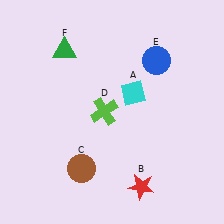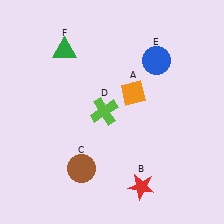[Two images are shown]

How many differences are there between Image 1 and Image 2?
There is 1 difference between the two images.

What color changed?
The diamond (A) changed from cyan in Image 1 to orange in Image 2.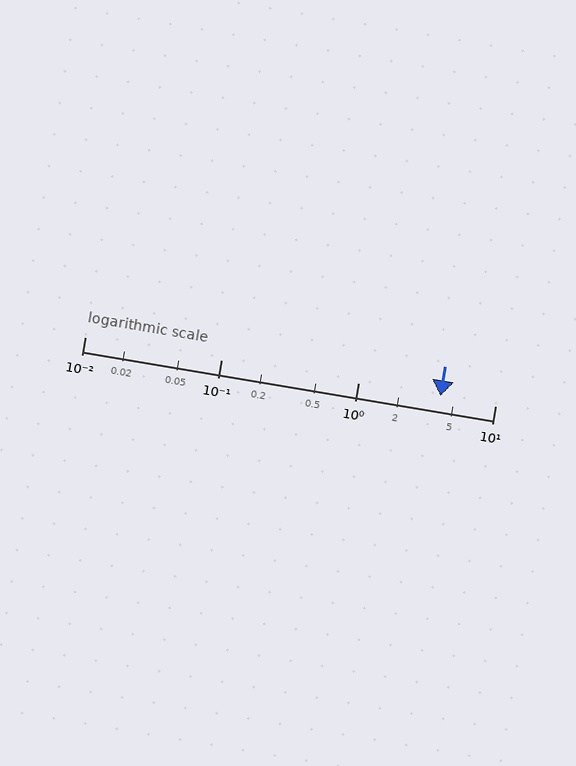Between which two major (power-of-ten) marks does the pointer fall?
The pointer is between 1 and 10.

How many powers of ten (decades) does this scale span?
The scale spans 3 decades, from 0.01 to 10.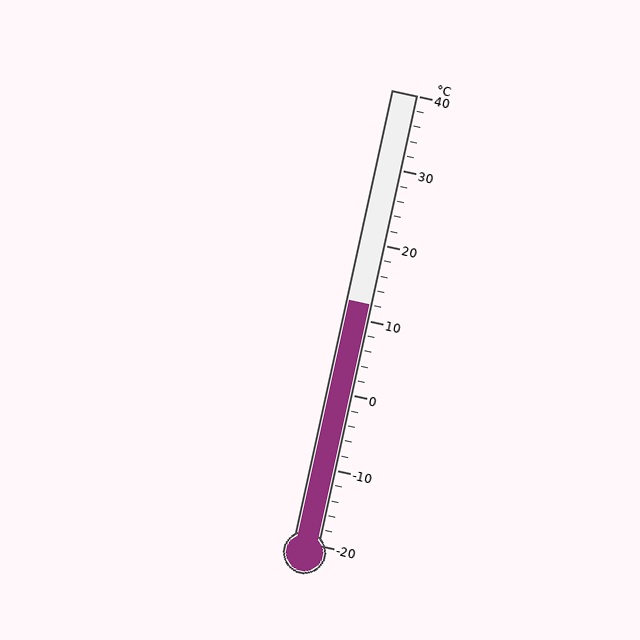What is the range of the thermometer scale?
The thermometer scale ranges from -20°C to 40°C.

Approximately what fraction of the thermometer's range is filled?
The thermometer is filled to approximately 55% of its range.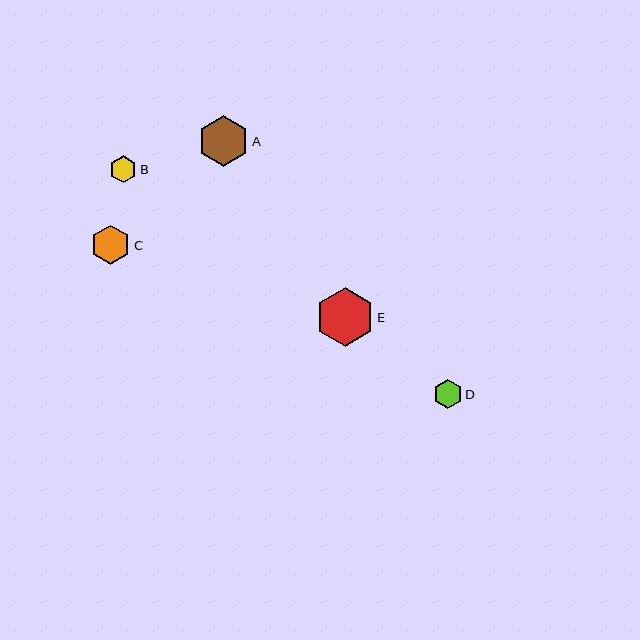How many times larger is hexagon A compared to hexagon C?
Hexagon A is approximately 1.3 times the size of hexagon C.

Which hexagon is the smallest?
Hexagon B is the smallest with a size of approximately 27 pixels.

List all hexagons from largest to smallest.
From largest to smallest: E, A, C, D, B.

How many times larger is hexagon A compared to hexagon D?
Hexagon A is approximately 1.7 times the size of hexagon D.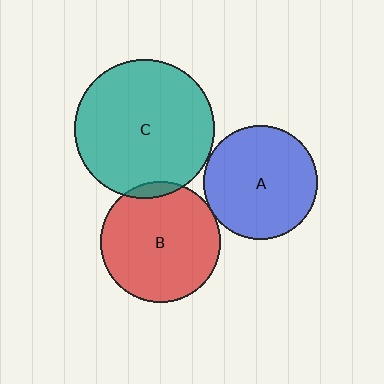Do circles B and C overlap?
Yes.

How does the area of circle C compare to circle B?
Approximately 1.3 times.